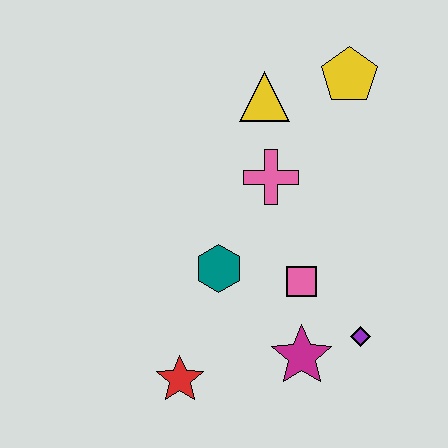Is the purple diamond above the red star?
Yes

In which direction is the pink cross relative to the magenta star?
The pink cross is above the magenta star.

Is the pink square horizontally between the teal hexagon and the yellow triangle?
No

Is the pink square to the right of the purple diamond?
No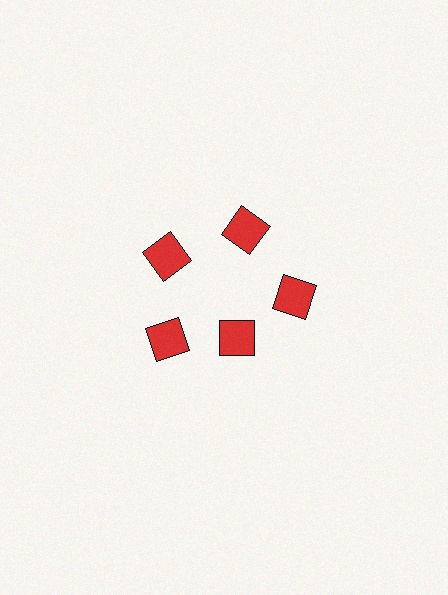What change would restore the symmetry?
The symmetry would be restored by moving it outward, back onto the ring so that all 5 squares sit at equal angles and equal distance from the center.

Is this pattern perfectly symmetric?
No. The 5 red squares are arranged in a ring, but one element near the 5 o'clock position is pulled inward toward the center, breaking the 5-fold rotational symmetry.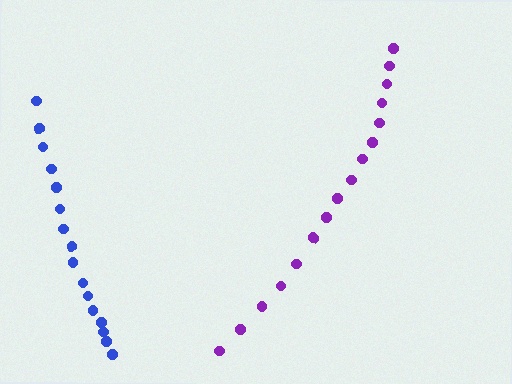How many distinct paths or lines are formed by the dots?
There are 2 distinct paths.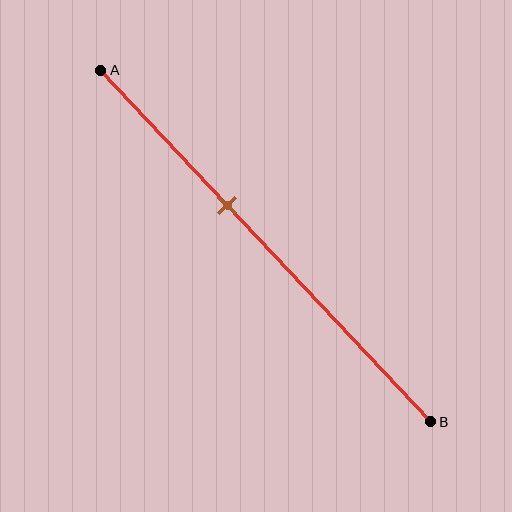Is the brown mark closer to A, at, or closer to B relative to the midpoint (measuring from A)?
The brown mark is closer to point A than the midpoint of segment AB.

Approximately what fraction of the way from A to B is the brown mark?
The brown mark is approximately 40% of the way from A to B.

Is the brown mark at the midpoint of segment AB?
No, the mark is at about 40% from A, not at the 50% midpoint.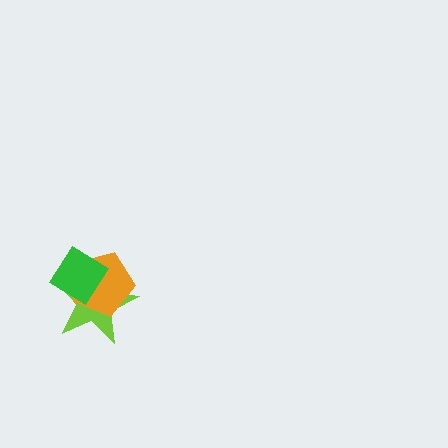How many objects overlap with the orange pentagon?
2 objects overlap with the orange pentagon.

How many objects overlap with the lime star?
2 objects overlap with the lime star.